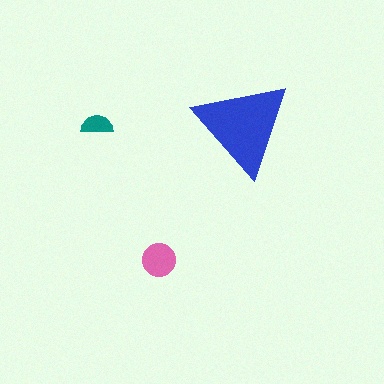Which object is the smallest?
The teal semicircle.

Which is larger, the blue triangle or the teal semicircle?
The blue triangle.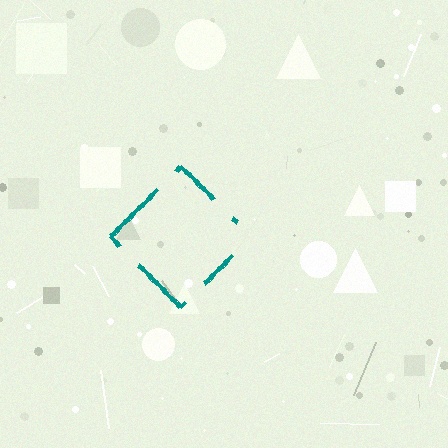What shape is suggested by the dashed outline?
The dashed outline suggests a diamond.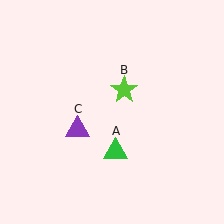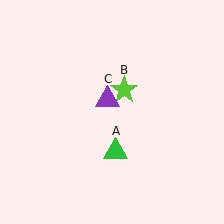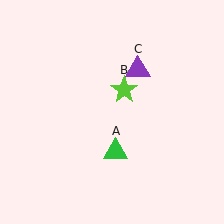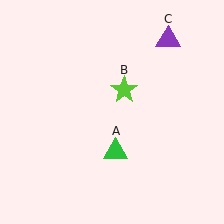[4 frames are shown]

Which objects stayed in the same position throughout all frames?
Green triangle (object A) and lime star (object B) remained stationary.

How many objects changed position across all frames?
1 object changed position: purple triangle (object C).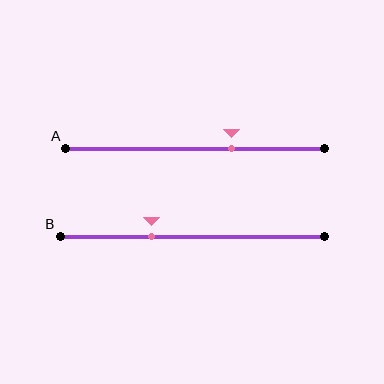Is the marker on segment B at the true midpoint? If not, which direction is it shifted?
No, the marker on segment B is shifted to the left by about 15% of the segment length.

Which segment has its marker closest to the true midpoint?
Segment A has its marker closest to the true midpoint.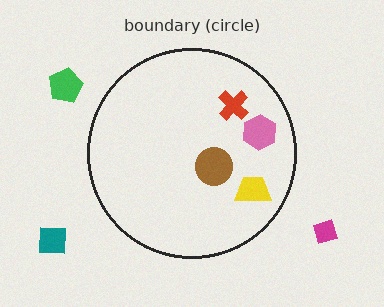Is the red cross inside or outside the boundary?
Inside.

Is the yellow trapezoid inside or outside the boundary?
Inside.